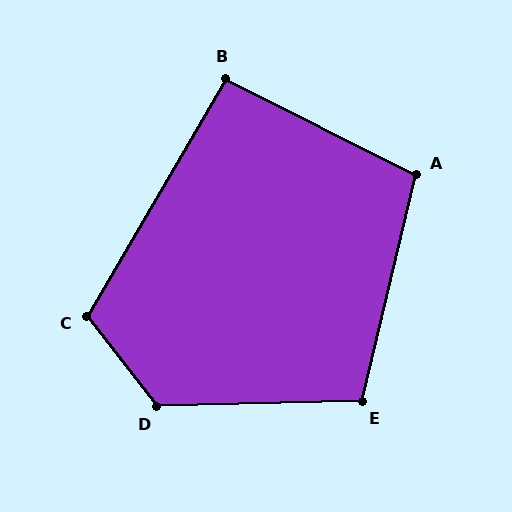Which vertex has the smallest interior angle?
B, at approximately 94 degrees.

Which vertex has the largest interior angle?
D, at approximately 127 degrees.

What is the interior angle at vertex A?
Approximately 103 degrees (obtuse).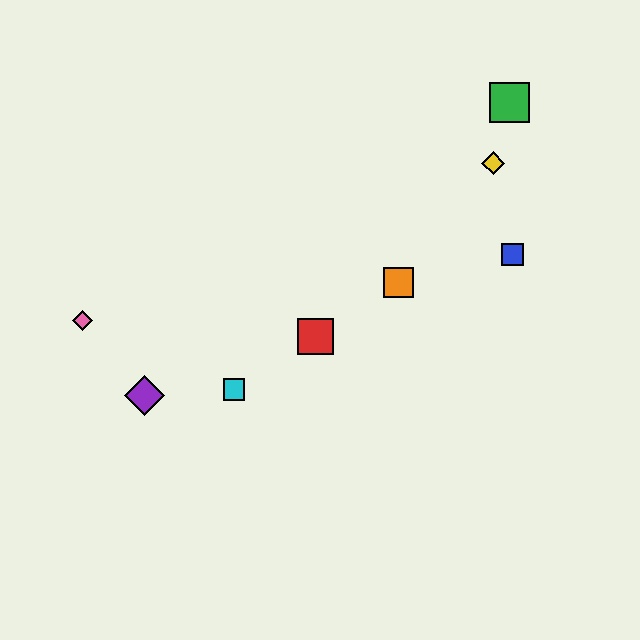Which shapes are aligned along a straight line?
The red square, the orange square, the cyan square are aligned along a straight line.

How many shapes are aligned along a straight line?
3 shapes (the red square, the orange square, the cyan square) are aligned along a straight line.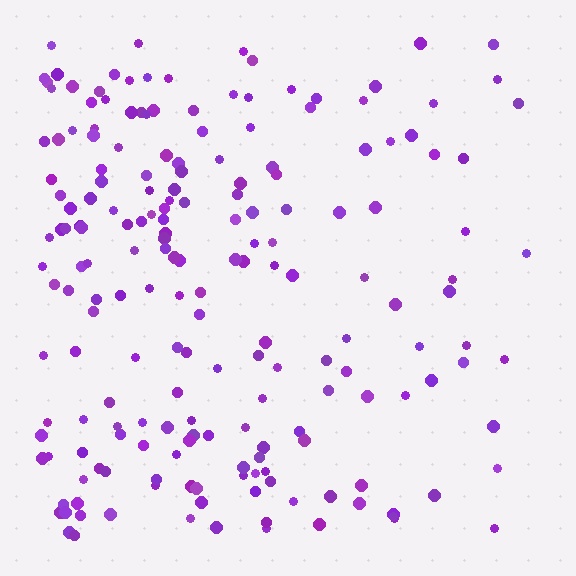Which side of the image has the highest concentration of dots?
The left.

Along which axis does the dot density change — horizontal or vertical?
Horizontal.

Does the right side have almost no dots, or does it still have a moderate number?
Still a moderate number, just noticeably fewer than the left.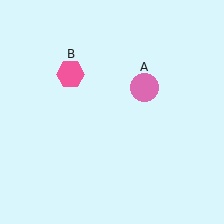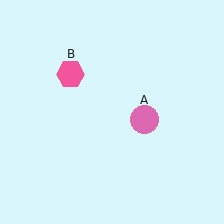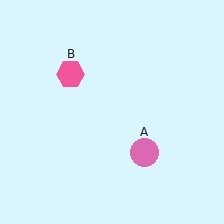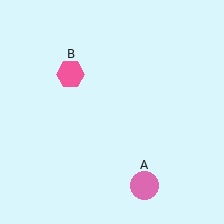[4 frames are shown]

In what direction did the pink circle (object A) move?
The pink circle (object A) moved down.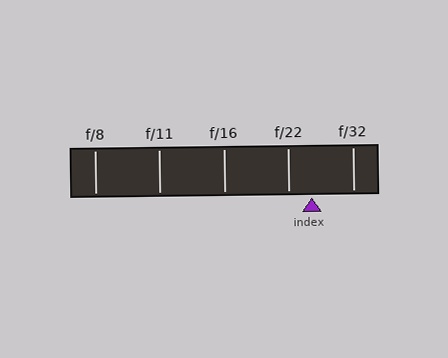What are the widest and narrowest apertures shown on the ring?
The widest aperture shown is f/8 and the narrowest is f/32.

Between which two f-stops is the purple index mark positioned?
The index mark is between f/22 and f/32.